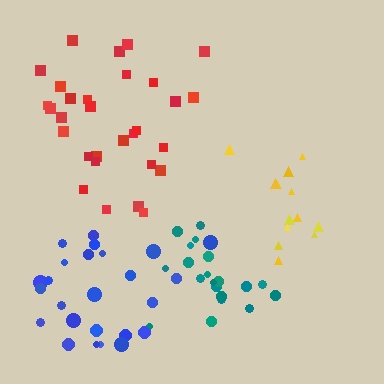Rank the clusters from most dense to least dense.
yellow, teal, red, blue.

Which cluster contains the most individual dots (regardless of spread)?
Red (30).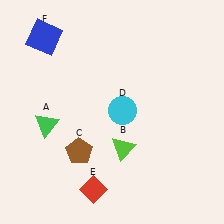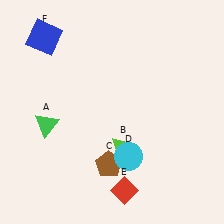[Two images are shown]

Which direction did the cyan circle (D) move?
The cyan circle (D) moved down.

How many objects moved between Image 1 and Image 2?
3 objects moved between the two images.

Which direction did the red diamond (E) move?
The red diamond (E) moved right.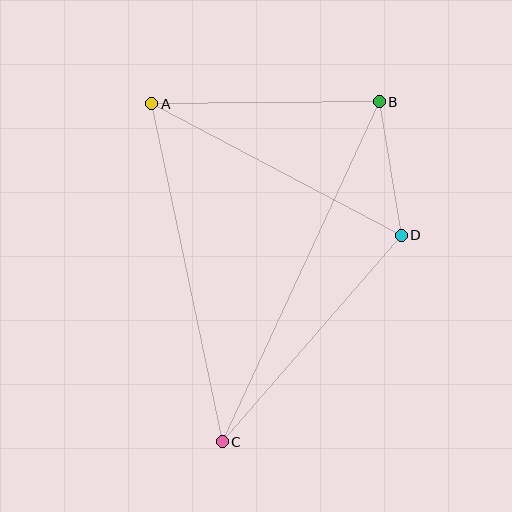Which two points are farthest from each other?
Points B and C are farthest from each other.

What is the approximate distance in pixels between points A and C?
The distance between A and C is approximately 345 pixels.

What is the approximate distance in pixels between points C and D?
The distance between C and D is approximately 273 pixels.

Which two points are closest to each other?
Points B and D are closest to each other.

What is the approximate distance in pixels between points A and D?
The distance between A and D is approximately 282 pixels.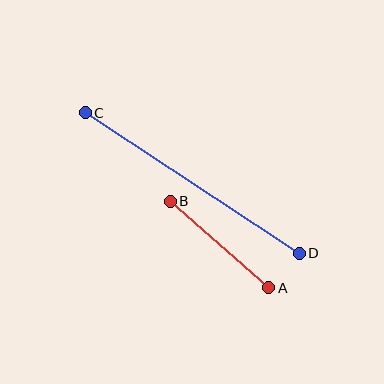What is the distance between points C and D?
The distance is approximately 256 pixels.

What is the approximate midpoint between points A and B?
The midpoint is at approximately (220, 245) pixels.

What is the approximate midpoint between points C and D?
The midpoint is at approximately (192, 183) pixels.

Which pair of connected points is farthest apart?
Points C and D are farthest apart.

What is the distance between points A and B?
The distance is approximately 131 pixels.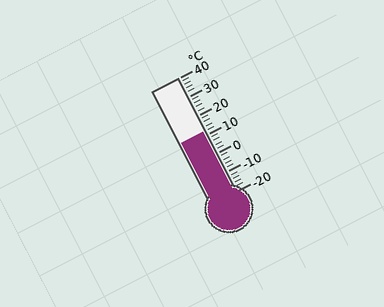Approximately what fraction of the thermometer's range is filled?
The thermometer is filled to approximately 55% of its range.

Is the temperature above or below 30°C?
The temperature is below 30°C.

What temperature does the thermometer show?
The thermometer shows approximately 12°C.